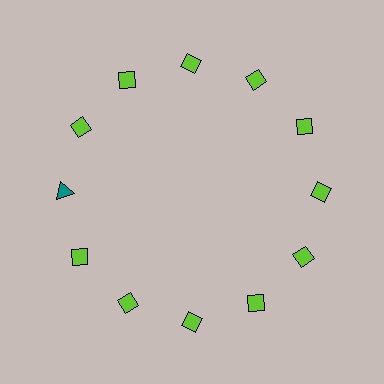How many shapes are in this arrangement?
There are 12 shapes arranged in a ring pattern.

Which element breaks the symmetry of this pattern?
The teal triangle at roughly the 9 o'clock position breaks the symmetry. All other shapes are lime diamonds.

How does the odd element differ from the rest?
It differs in both color (teal instead of lime) and shape (triangle instead of diamond).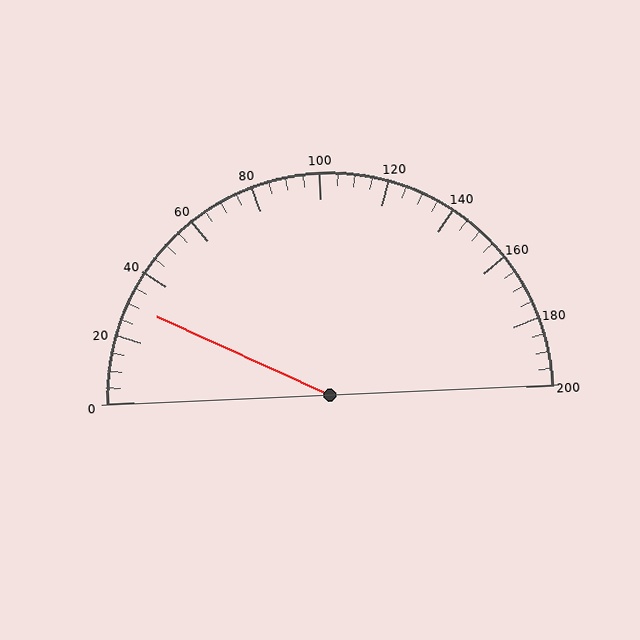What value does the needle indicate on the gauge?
The needle indicates approximately 30.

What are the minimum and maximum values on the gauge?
The gauge ranges from 0 to 200.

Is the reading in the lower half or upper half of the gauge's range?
The reading is in the lower half of the range (0 to 200).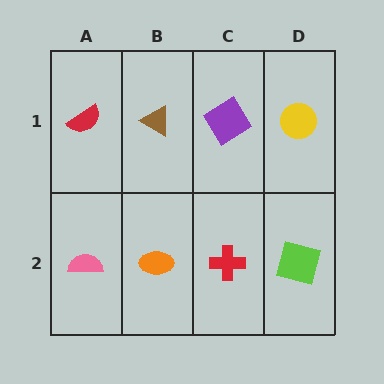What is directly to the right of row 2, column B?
A red cross.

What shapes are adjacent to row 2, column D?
A yellow circle (row 1, column D), a red cross (row 2, column C).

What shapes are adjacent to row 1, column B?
An orange ellipse (row 2, column B), a red semicircle (row 1, column A), a purple diamond (row 1, column C).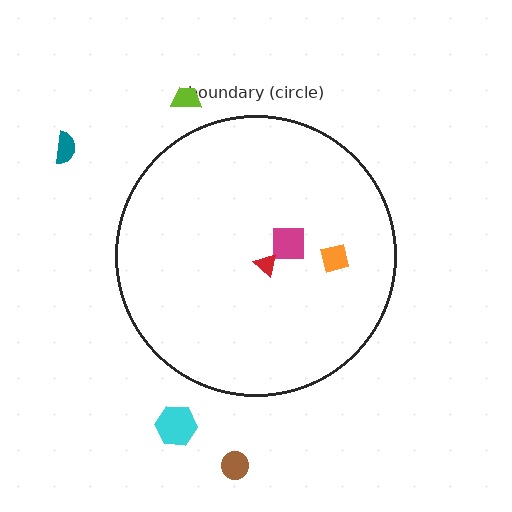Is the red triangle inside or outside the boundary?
Inside.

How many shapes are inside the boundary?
3 inside, 4 outside.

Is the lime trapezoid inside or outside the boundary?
Outside.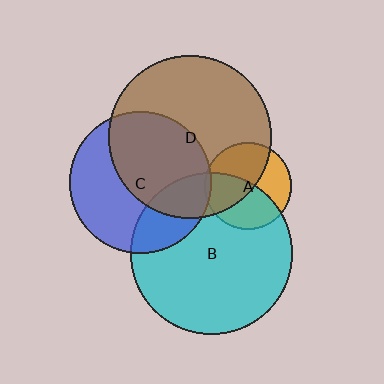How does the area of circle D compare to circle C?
Approximately 1.3 times.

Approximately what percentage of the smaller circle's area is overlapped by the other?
Approximately 50%.